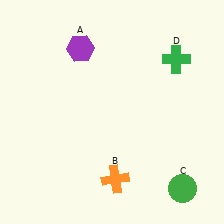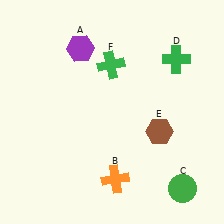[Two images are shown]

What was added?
A brown hexagon (E), a green cross (F) were added in Image 2.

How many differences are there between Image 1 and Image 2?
There are 2 differences between the two images.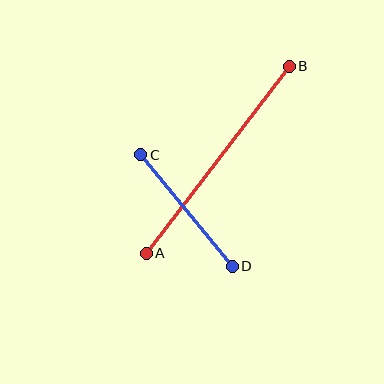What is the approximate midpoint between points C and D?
The midpoint is at approximately (187, 210) pixels.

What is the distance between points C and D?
The distance is approximately 144 pixels.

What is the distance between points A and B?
The distance is approximately 235 pixels.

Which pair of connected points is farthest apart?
Points A and B are farthest apart.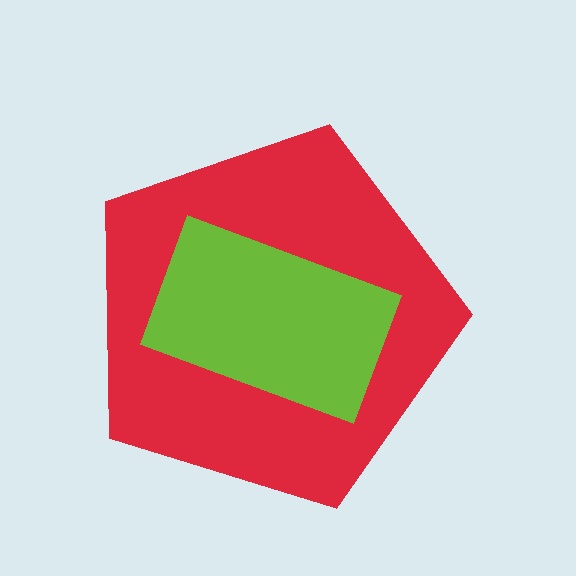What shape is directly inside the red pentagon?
The lime rectangle.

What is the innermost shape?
The lime rectangle.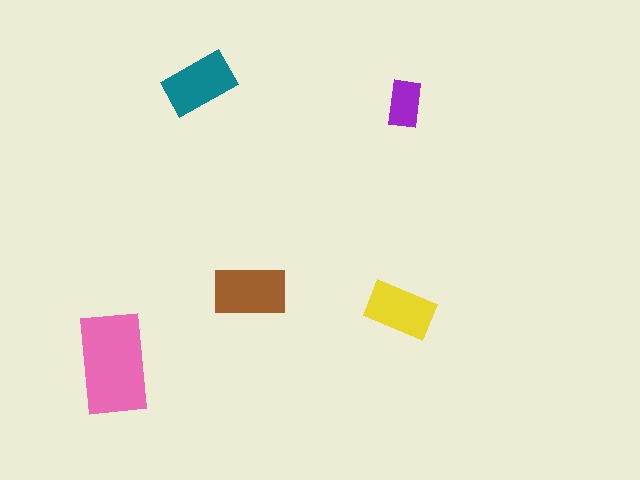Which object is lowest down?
The pink rectangle is bottommost.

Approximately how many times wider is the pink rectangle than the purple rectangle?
About 2 times wider.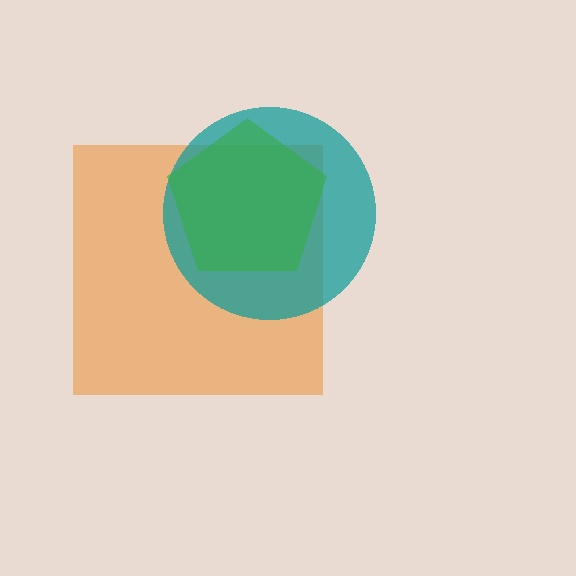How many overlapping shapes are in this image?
There are 3 overlapping shapes in the image.